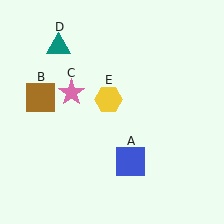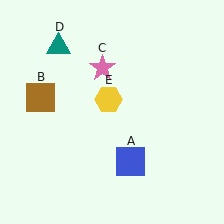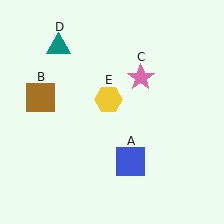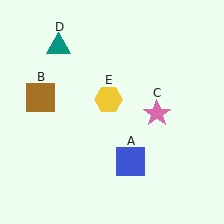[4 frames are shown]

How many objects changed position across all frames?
1 object changed position: pink star (object C).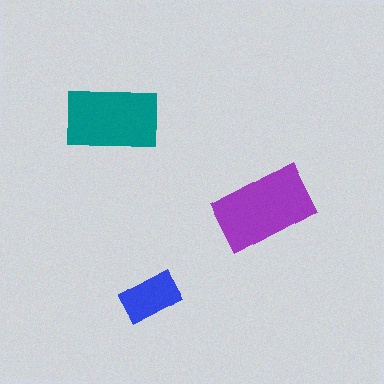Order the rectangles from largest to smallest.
the purple one, the teal one, the blue one.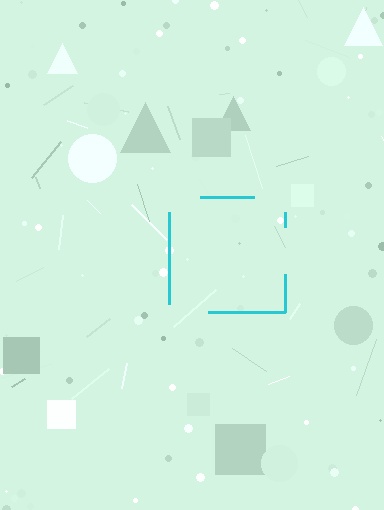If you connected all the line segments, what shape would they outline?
They would outline a square.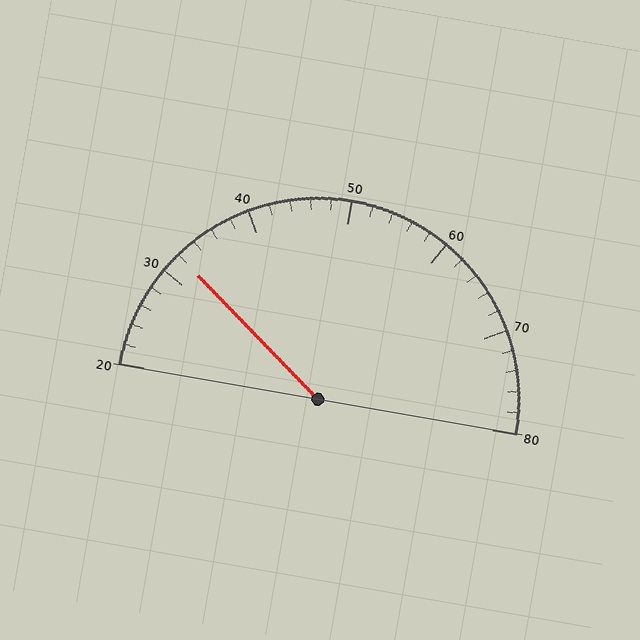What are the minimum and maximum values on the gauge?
The gauge ranges from 20 to 80.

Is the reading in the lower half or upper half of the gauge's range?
The reading is in the lower half of the range (20 to 80).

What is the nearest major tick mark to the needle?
The nearest major tick mark is 30.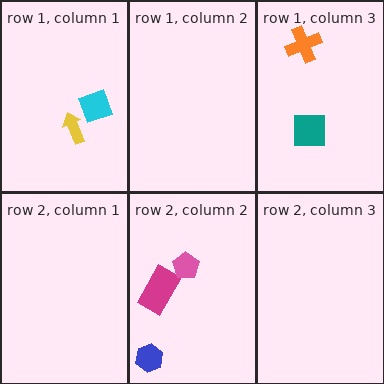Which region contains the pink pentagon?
The row 2, column 2 region.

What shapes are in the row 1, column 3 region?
The teal square, the orange cross.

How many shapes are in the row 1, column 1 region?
2.